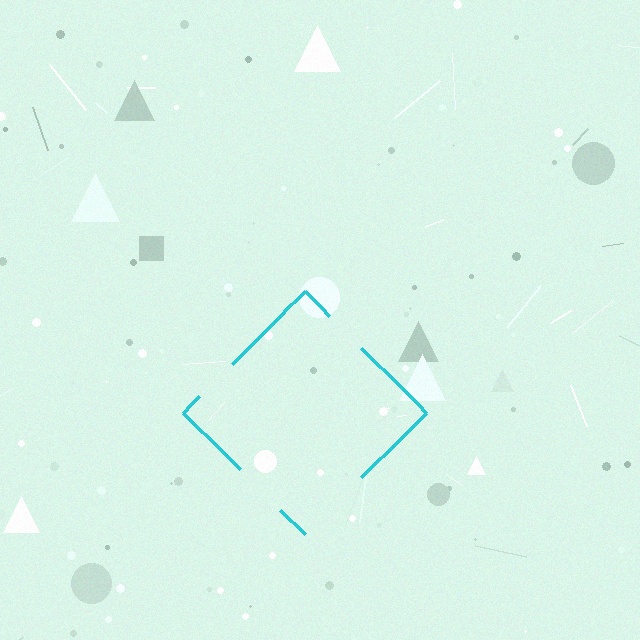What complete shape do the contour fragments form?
The contour fragments form a diamond.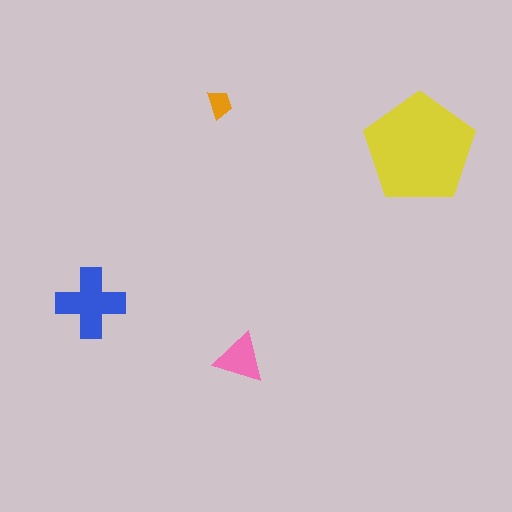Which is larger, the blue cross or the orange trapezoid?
The blue cross.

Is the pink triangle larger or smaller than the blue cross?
Smaller.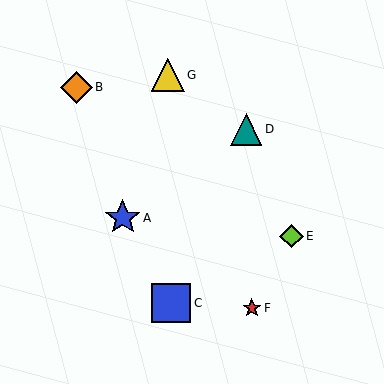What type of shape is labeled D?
Shape D is a teal triangle.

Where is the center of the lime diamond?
The center of the lime diamond is at (291, 236).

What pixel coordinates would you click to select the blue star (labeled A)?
Click at (123, 218) to select the blue star A.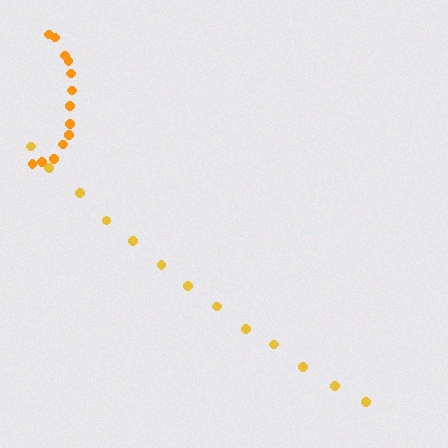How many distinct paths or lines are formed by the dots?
There are 2 distinct paths.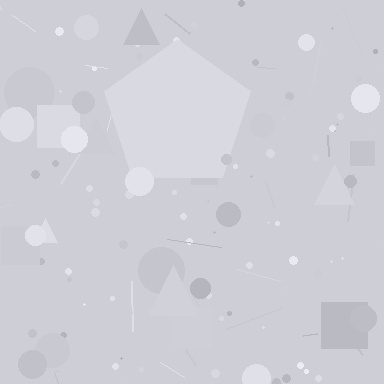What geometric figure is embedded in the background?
A pentagon is embedded in the background.